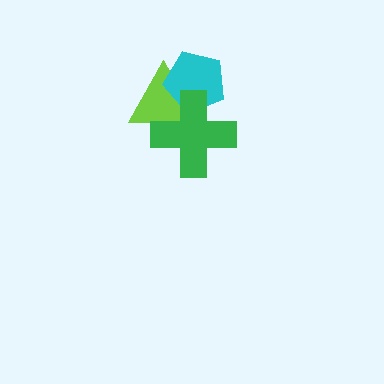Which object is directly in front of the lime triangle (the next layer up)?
The cyan pentagon is directly in front of the lime triangle.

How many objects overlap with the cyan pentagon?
2 objects overlap with the cyan pentagon.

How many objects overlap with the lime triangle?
2 objects overlap with the lime triangle.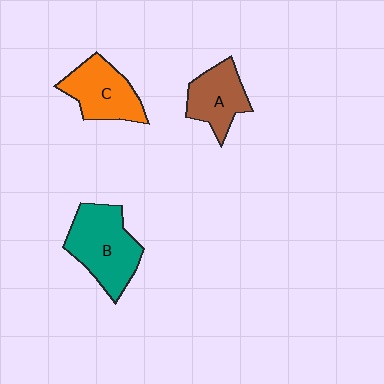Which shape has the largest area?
Shape B (teal).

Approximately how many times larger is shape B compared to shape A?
Approximately 1.4 times.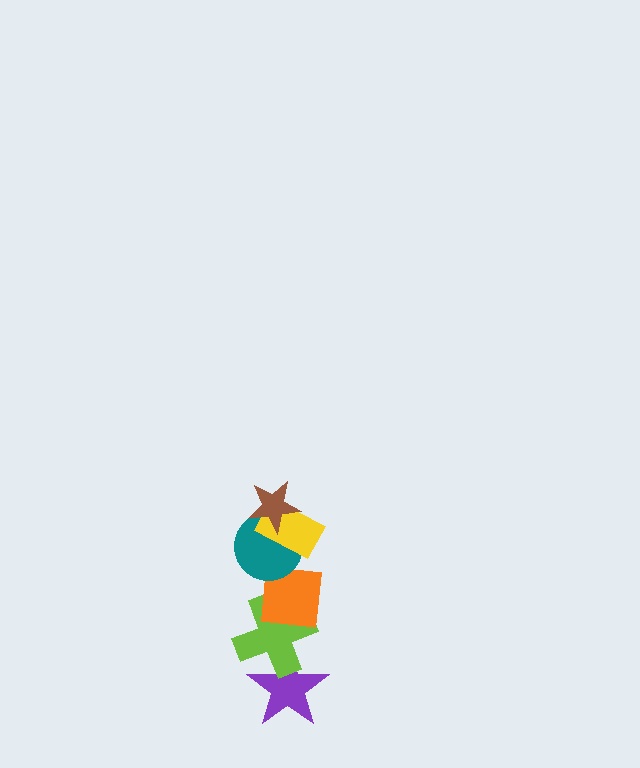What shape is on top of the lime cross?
The orange square is on top of the lime cross.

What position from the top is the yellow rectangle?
The yellow rectangle is 2nd from the top.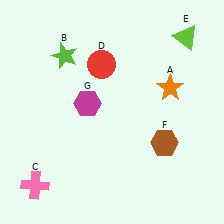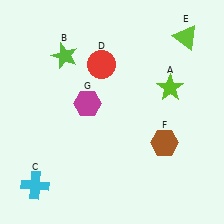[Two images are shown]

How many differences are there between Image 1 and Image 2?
There are 2 differences between the two images.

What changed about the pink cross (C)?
In Image 1, C is pink. In Image 2, it changed to cyan.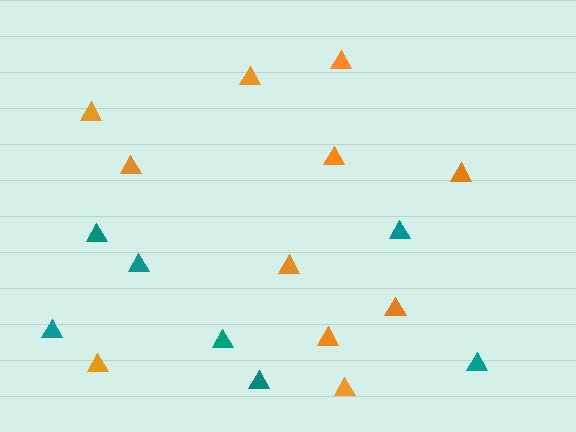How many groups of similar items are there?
There are 2 groups: one group of orange triangles (11) and one group of teal triangles (7).